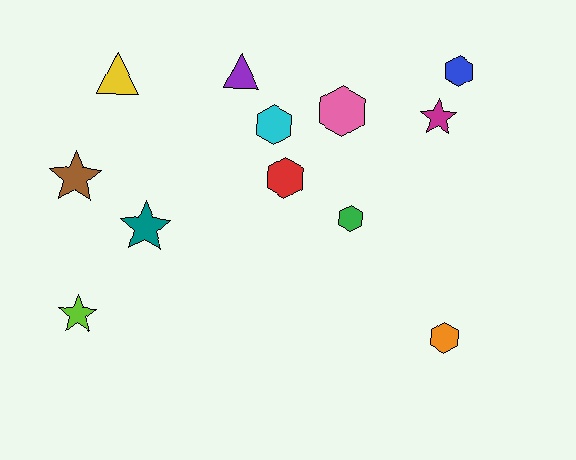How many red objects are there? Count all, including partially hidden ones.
There is 1 red object.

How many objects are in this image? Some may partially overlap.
There are 12 objects.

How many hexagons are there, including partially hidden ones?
There are 6 hexagons.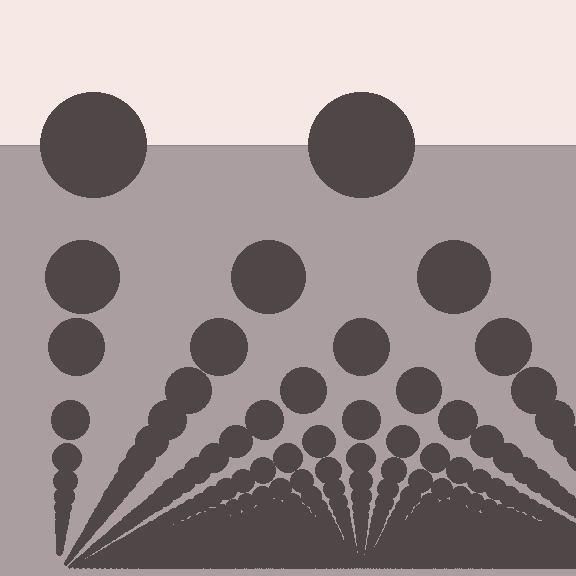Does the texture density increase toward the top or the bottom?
Density increases toward the bottom.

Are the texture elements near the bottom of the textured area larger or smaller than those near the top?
Smaller. The gradient is inverted — elements near the bottom are smaller and denser.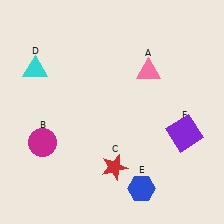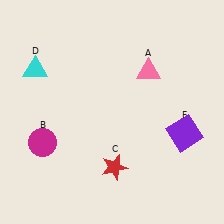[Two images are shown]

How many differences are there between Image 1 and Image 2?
There is 1 difference between the two images.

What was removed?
The blue hexagon (E) was removed in Image 2.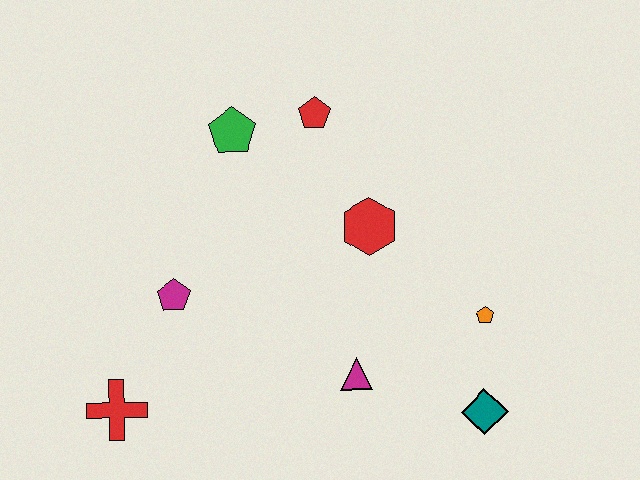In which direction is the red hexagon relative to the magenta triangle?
The red hexagon is above the magenta triangle.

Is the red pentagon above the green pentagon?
Yes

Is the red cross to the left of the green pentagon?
Yes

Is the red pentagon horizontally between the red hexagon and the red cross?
Yes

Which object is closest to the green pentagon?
The red pentagon is closest to the green pentagon.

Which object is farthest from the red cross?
The orange pentagon is farthest from the red cross.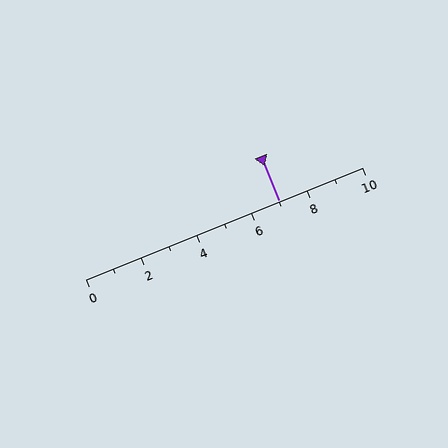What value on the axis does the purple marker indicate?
The marker indicates approximately 7.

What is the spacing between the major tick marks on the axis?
The major ticks are spaced 2 apart.